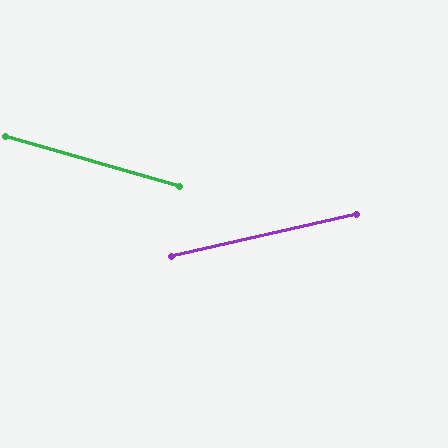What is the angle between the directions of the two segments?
Approximately 29 degrees.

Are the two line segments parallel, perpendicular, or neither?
Neither parallel nor perpendicular — they differ by about 29°.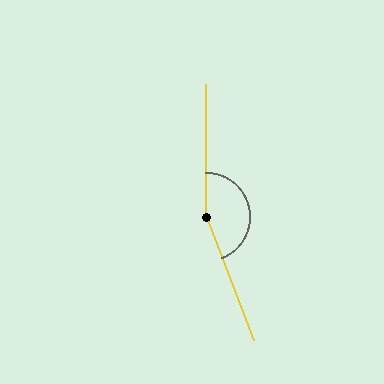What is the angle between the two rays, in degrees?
Approximately 160 degrees.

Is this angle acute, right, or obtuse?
It is obtuse.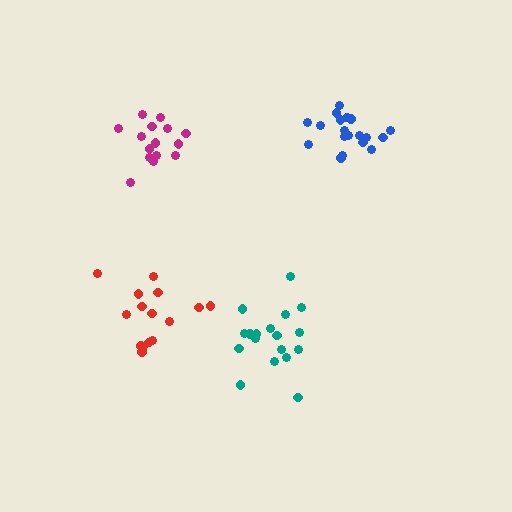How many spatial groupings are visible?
There are 4 spatial groupings.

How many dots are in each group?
Group 1: 15 dots, Group 2: 15 dots, Group 3: 18 dots, Group 4: 19 dots (67 total).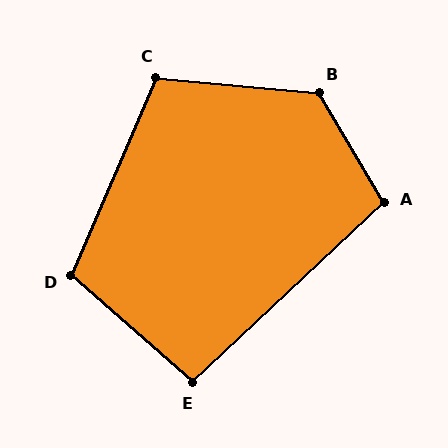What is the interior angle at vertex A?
Approximately 102 degrees (obtuse).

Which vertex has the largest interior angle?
B, at approximately 126 degrees.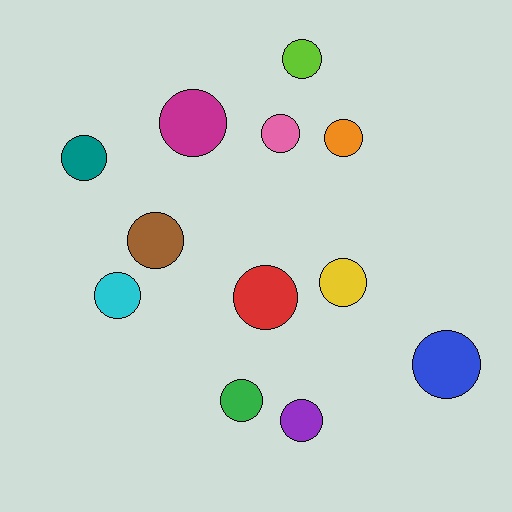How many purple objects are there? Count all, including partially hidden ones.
There is 1 purple object.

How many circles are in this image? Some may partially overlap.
There are 12 circles.